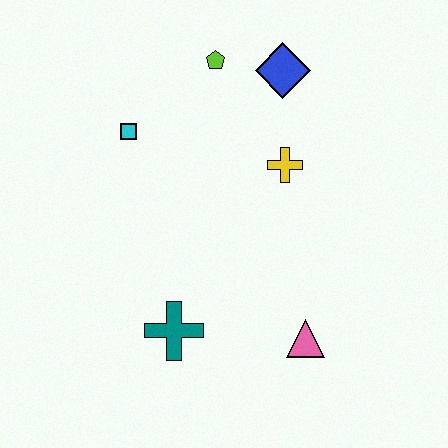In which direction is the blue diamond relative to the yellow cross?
The blue diamond is above the yellow cross.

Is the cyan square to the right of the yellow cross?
No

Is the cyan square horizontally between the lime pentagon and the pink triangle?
No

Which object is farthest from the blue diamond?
The teal cross is farthest from the blue diamond.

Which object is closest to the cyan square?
The lime pentagon is closest to the cyan square.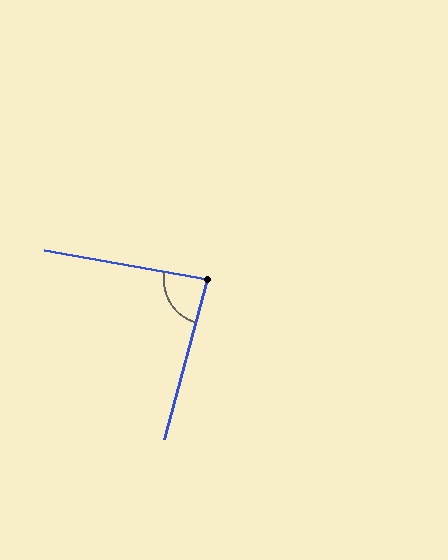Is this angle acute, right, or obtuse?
It is approximately a right angle.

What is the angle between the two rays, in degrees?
Approximately 85 degrees.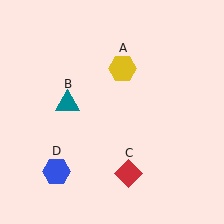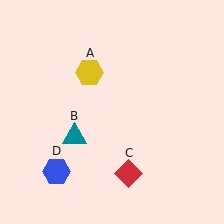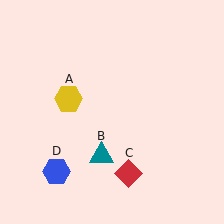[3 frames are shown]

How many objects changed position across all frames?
2 objects changed position: yellow hexagon (object A), teal triangle (object B).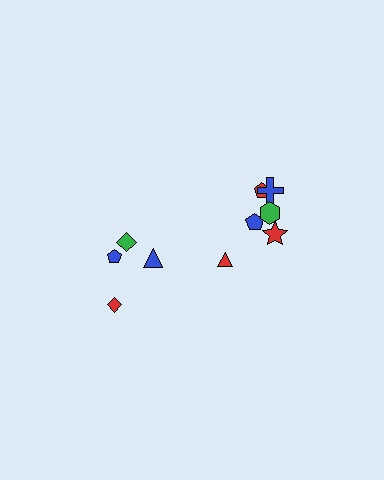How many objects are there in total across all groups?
There are 10 objects.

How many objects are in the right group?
There are 6 objects.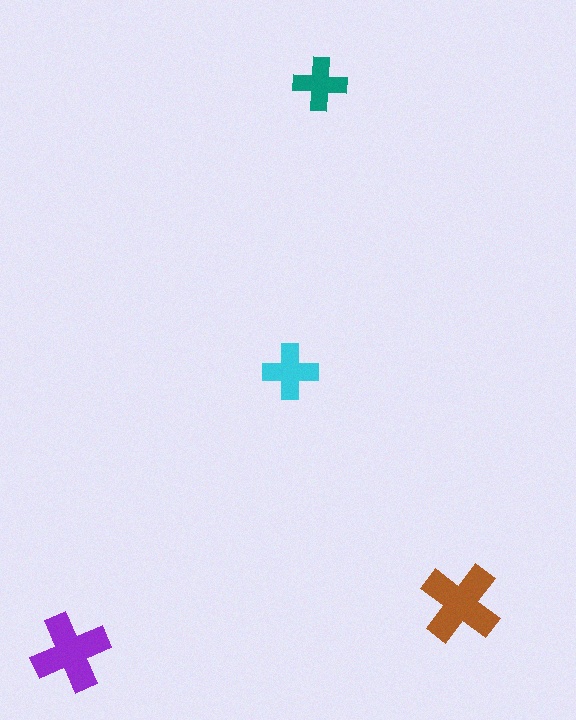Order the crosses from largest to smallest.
the brown one, the purple one, the cyan one, the teal one.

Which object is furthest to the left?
The purple cross is leftmost.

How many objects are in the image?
There are 4 objects in the image.